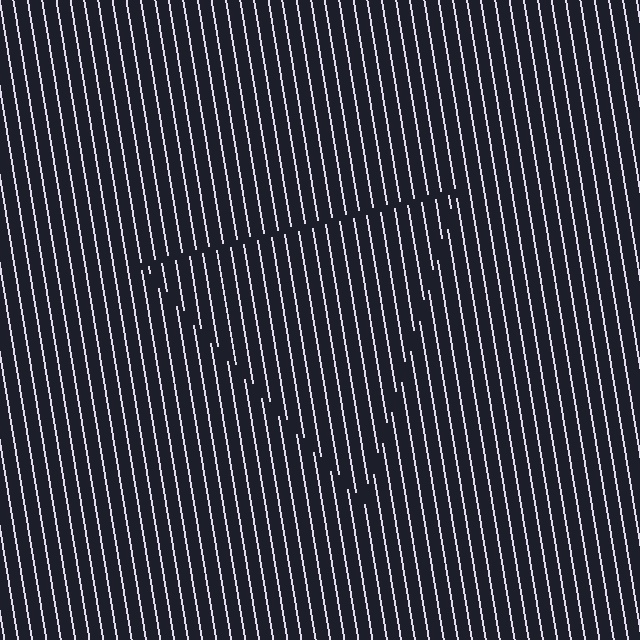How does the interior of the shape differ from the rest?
The interior of the shape contains the same grating, shifted by half a period — the contour is defined by the phase discontinuity where line-ends from the inner and outer gratings abut.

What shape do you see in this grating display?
An illusory triangle. The interior of the shape contains the same grating, shifted by half a period — the contour is defined by the phase discontinuity where line-ends from the inner and outer gratings abut.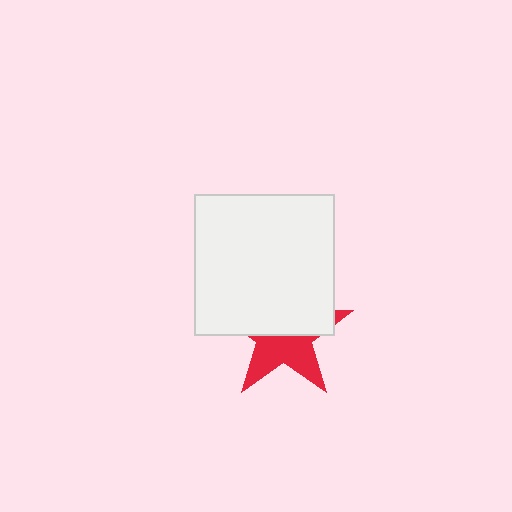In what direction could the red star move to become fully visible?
The red star could move down. That would shift it out from behind the white rectangle entirely.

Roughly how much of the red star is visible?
About half of it is visible (roughly 45%).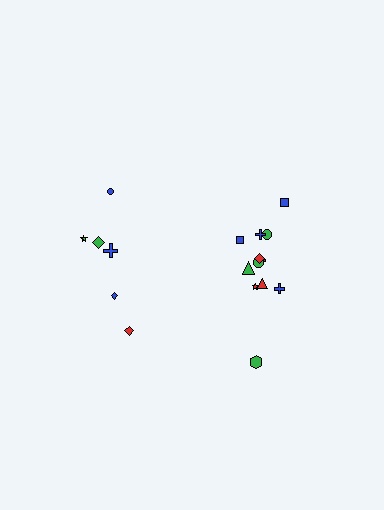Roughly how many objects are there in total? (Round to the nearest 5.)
Roughly 20 objects in total.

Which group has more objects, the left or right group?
The right group.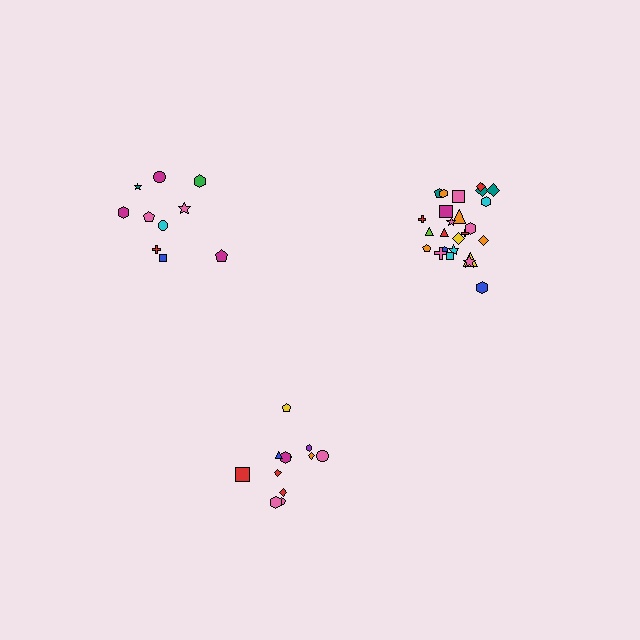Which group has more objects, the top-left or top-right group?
The top-right group.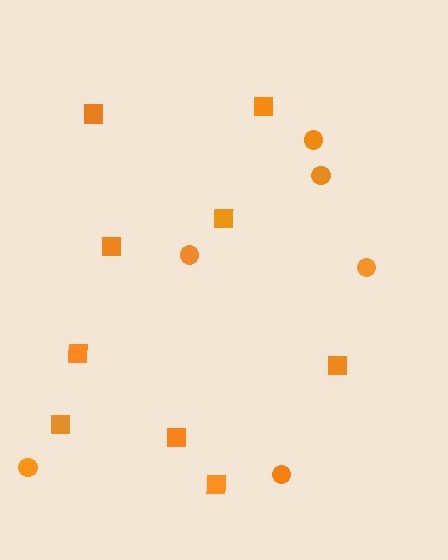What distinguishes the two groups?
There are 2 groups: one group of squares (9) and one group of circles (6).